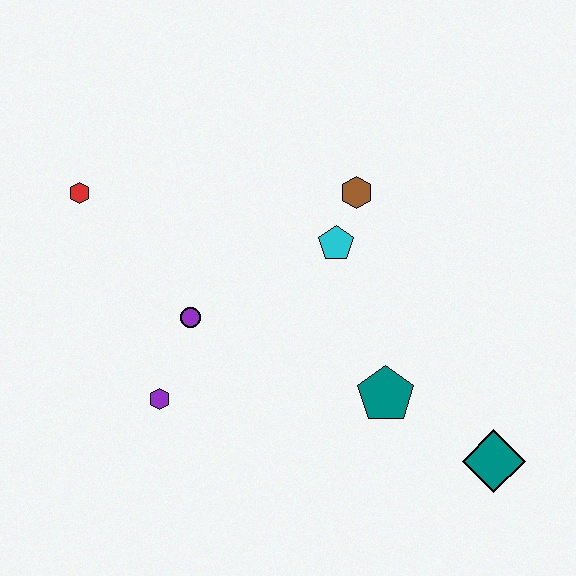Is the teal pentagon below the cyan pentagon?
Yes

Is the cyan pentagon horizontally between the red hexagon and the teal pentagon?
Yes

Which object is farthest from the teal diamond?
The red hexagon is farthest from the teal diamond.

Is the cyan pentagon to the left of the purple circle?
No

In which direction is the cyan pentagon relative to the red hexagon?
The cyan pentagon is to the right of the red hexagon.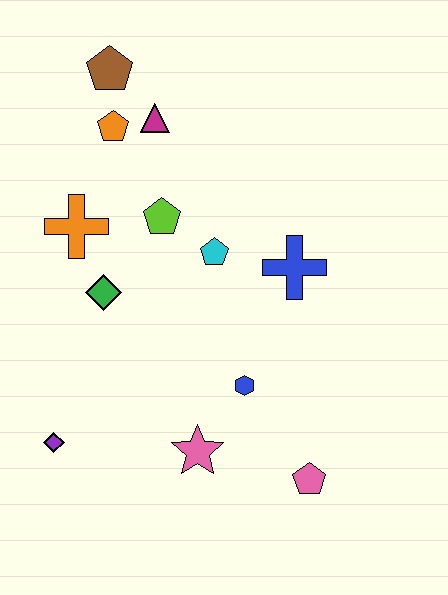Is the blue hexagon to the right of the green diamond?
Yes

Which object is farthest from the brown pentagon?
The pink pentagon is farthest from the brown pentagon.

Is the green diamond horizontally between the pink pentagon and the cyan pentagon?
No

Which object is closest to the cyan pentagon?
The lime pentagon is closest to the cyan pentagon.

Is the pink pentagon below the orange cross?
Yes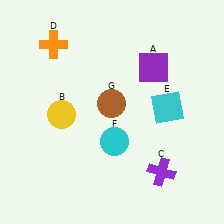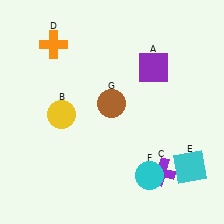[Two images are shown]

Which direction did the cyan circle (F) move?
The cyan circle (F) moved right.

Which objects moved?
The objects that moved are: the cyan square (E), the cyan circle (F).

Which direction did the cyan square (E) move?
The cyan square (E) moved down.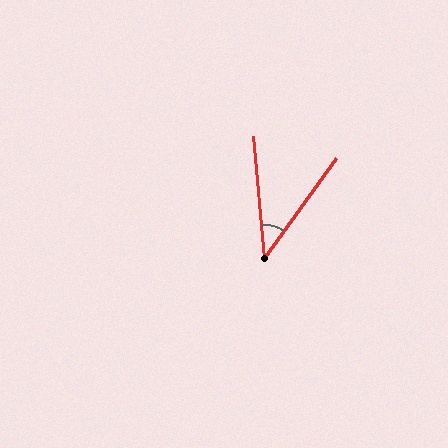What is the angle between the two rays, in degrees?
Approximately 41 degrees.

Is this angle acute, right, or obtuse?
It is acute.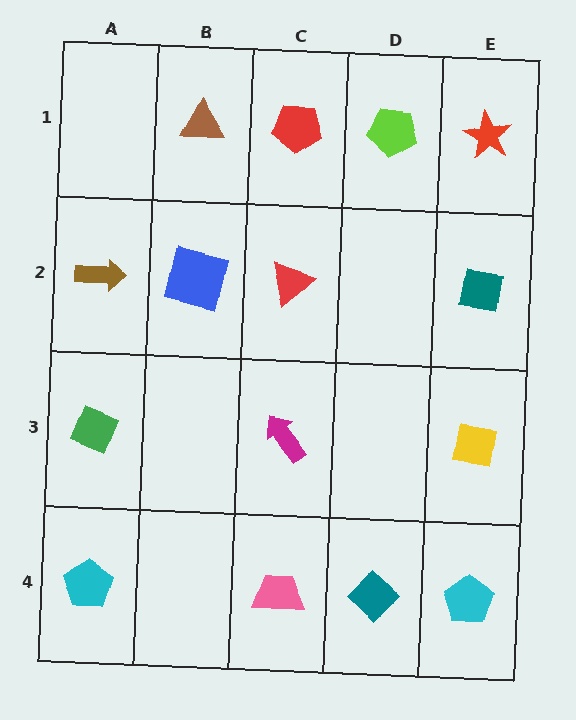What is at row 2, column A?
A brown arrow.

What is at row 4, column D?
A teal diamond.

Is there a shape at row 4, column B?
No, that cell is empty.